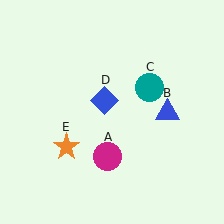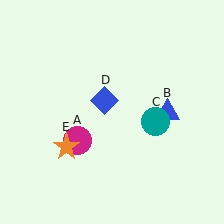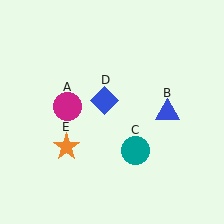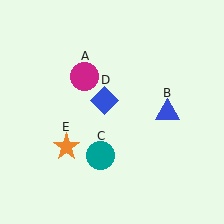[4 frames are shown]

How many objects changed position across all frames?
2 objects changed position: magenta circle (object A), teal circle (object C).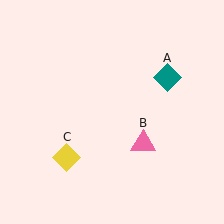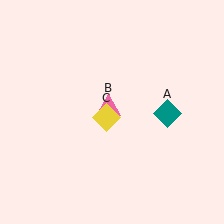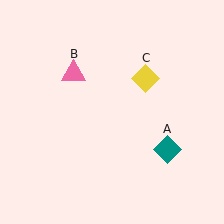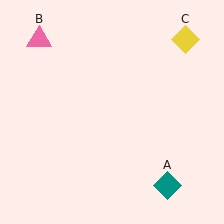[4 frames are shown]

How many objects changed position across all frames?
3 objects changed position: teal diamond (object A), pink triangle (object B), yellow diamond (object C).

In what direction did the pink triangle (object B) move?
The pink triangle (object B) moved up and to the left.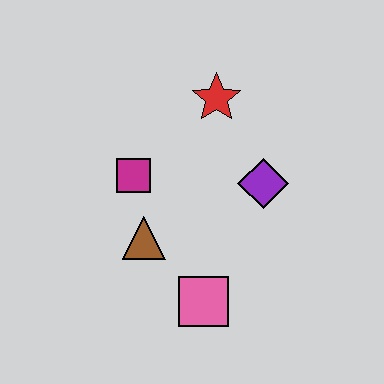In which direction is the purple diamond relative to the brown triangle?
The purple diamond is to the right of the brown triangle.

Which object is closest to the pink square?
The brown triangle is closest to the pink square.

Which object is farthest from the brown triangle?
The red star is farthest from the brown triangle.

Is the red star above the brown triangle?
Yes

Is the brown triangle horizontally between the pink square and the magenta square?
Yes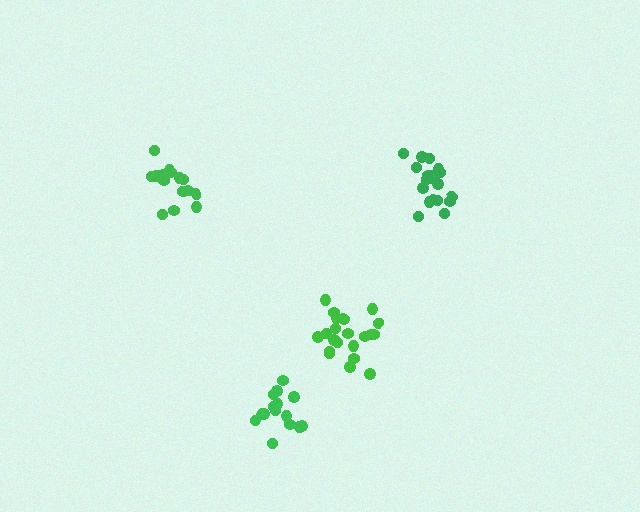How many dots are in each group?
Group 1: 21 dots, Group 2: 15 dots, Group 3: 15 dots, Group 4: 19 dots (70 total).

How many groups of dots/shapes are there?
There are 4 groups.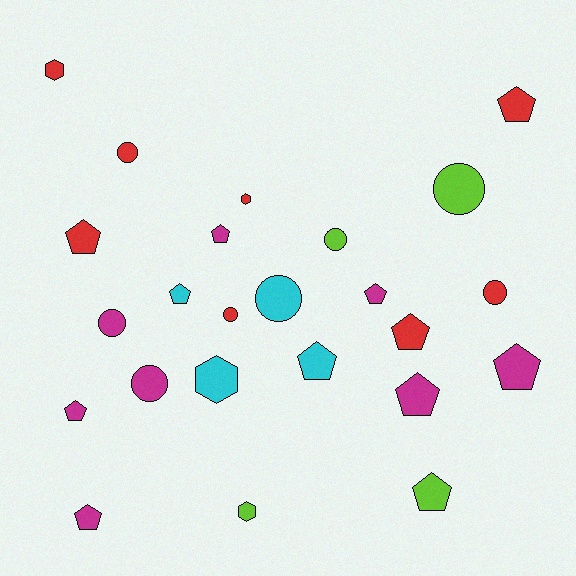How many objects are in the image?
There are 24 objects.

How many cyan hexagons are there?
There is 1 cyan hexagon.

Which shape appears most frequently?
Pentagon, with 12 objects.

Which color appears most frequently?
Magenta, with 8 objects.